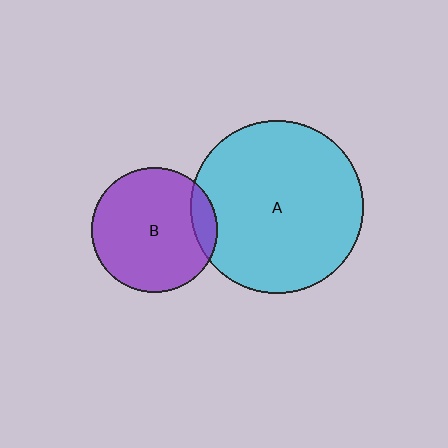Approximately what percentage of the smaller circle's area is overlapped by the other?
Approximately 10%.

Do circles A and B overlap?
Yes.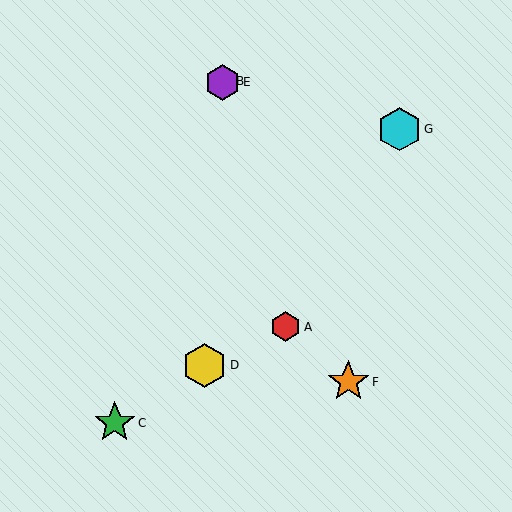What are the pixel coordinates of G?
Object G is at (400, 129).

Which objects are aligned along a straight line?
Objects B, E, F are aligned along a straight line.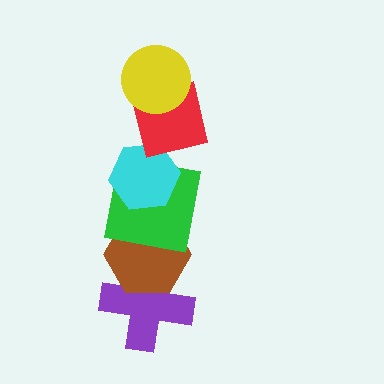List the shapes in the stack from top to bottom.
From top to bottom: the yellow circle, the red square, the cyan hexagon, the green square, the brown hexagon, the purple cross.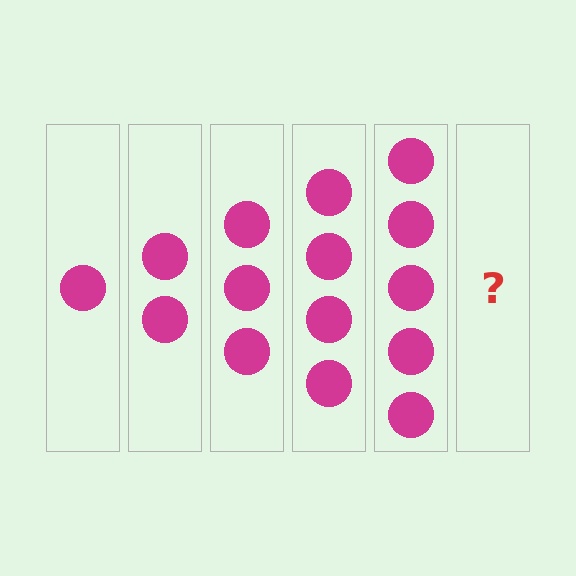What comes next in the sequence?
The next element should be 6 circles.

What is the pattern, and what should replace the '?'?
The pattern is that each step adds one more circle. The '?' should be 6 circles.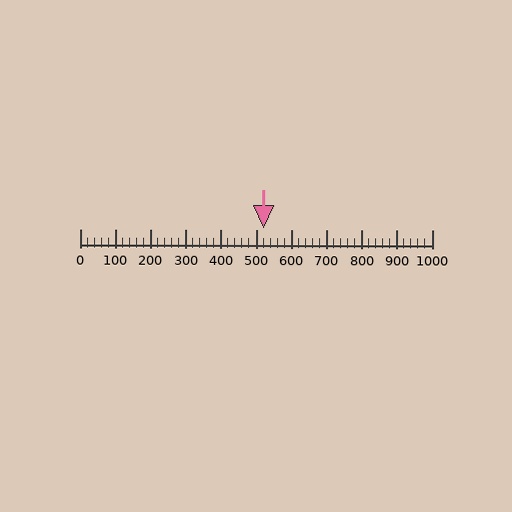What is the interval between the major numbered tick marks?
The major tick marks are spaced 100 units apart.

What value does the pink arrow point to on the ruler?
The pink arrow points to approximately 520.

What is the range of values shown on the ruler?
The ruler shows values from 0 to 1000.